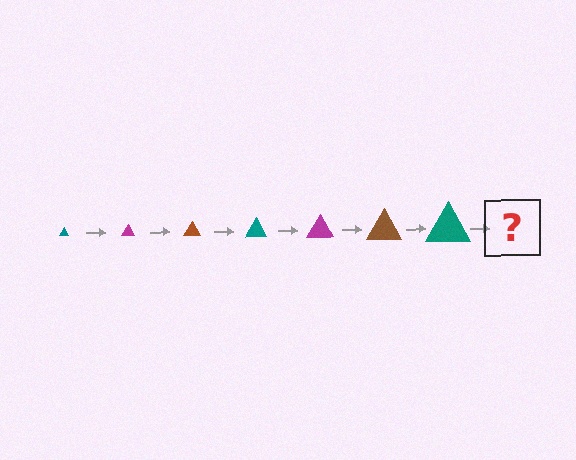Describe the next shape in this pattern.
It should be a magenta triangle, larger than the previous one.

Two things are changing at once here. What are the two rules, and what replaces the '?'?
The two rules are that the triangle grows larger each step and the color cycles through teal, magenta, and brown. The '?' should be a magenta triangle, larger than the previous one.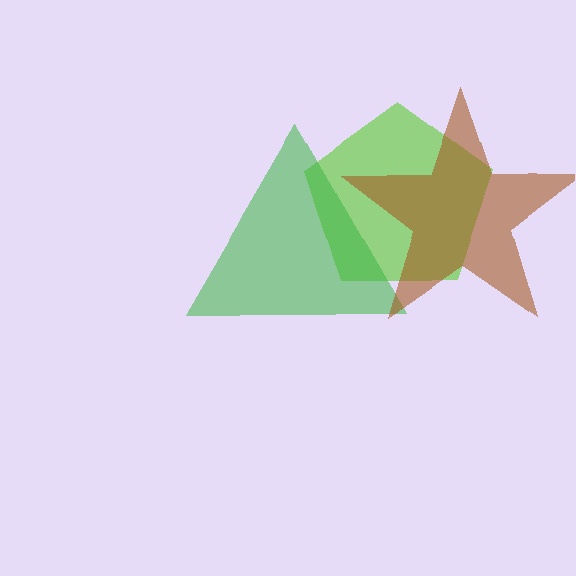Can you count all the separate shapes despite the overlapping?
Yes, there are 3 separate shapes.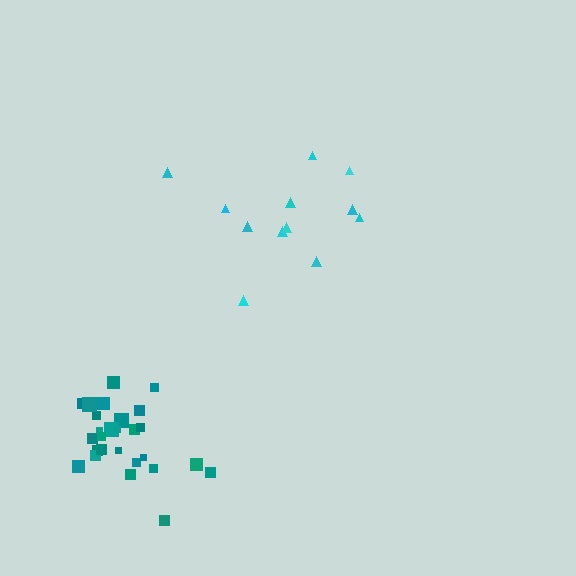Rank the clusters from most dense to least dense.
teal, cyan.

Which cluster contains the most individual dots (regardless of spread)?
Teal (27).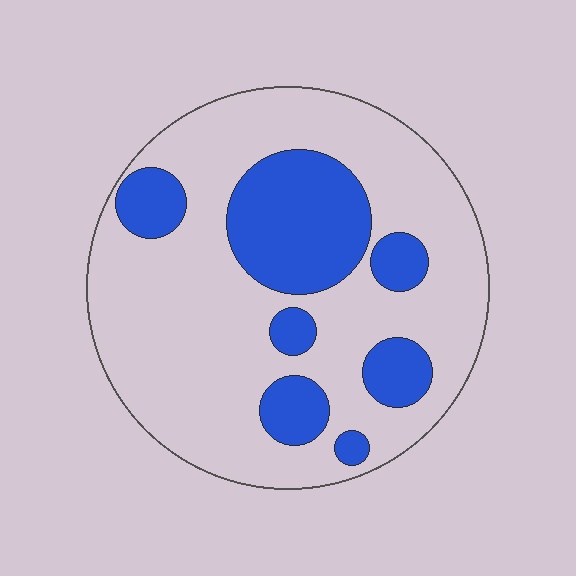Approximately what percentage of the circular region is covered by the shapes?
Approximately 25%.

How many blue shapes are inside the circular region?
7.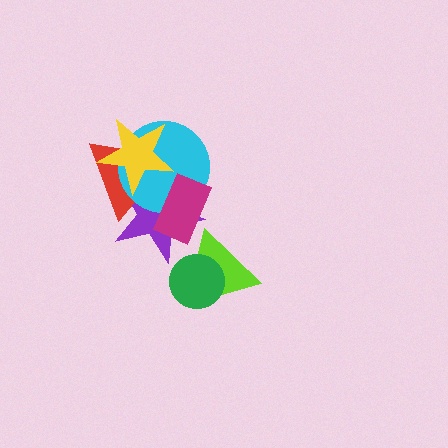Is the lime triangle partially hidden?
Yes, it is partially covered by another shape.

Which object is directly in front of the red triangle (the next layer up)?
The cyan circle is directly in front of the red triangle.